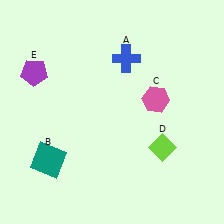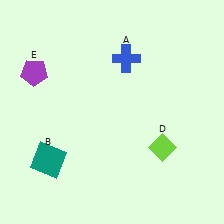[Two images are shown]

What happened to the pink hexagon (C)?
The pink hexagon (C) was removed in Image 2. It was in the top-right area of Image 1.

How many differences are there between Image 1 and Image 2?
There is 1 difference between the two images.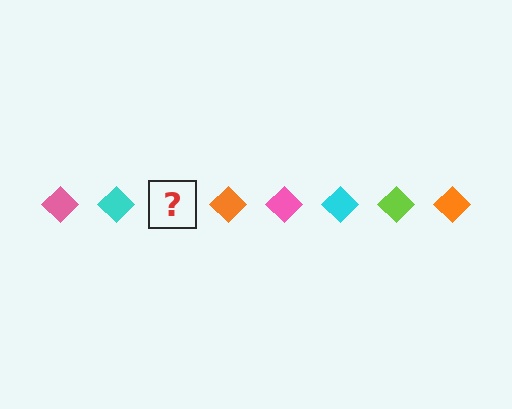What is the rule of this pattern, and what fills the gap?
The rule is that the pattern cycles through pink, cyan, lime, orange diamonds. The gap should be filled with a lime diamond.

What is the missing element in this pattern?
The missing element is a lime diamond.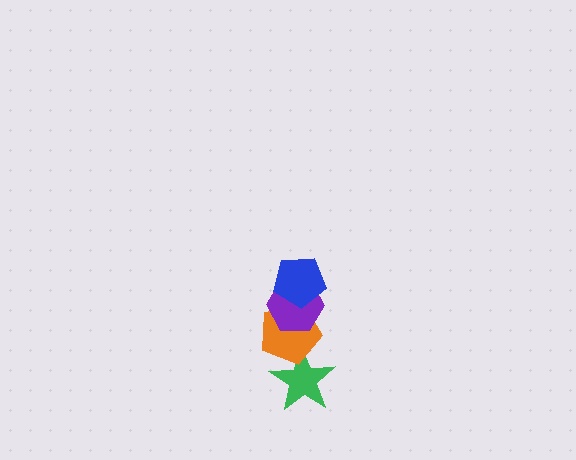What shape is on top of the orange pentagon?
The purple hexagon is on top of the orange pentagon.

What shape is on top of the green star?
The orange pentagon is on top of the green star.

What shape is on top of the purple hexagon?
The blue pentagon is on top of the purple hexagon.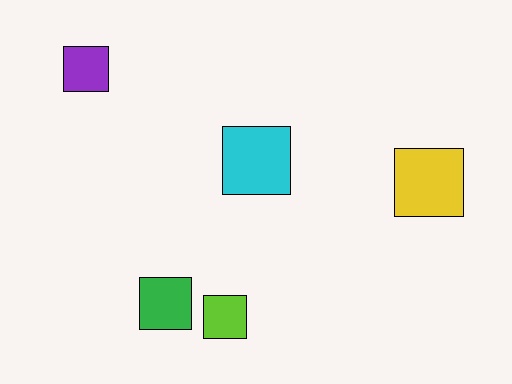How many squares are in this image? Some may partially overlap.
There are 5 squares.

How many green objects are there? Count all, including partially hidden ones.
There is 1 green object.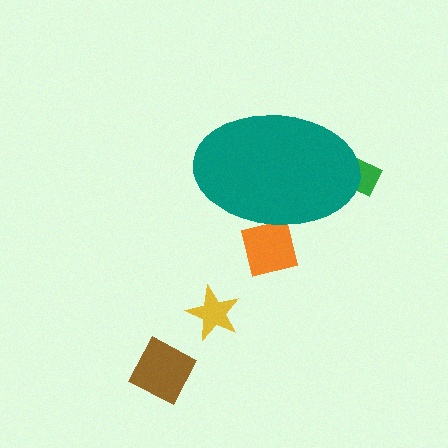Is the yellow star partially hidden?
No, the yellow star is fully visible.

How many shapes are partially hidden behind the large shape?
2 shapes are partially hidden.